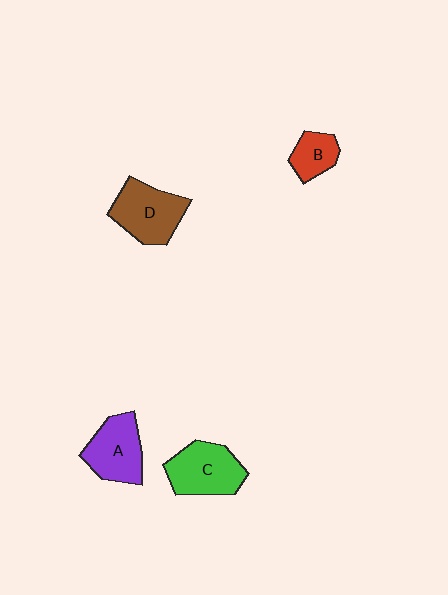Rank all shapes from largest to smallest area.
From largest to smallest: D (brown), C (green), A (purple), B (red).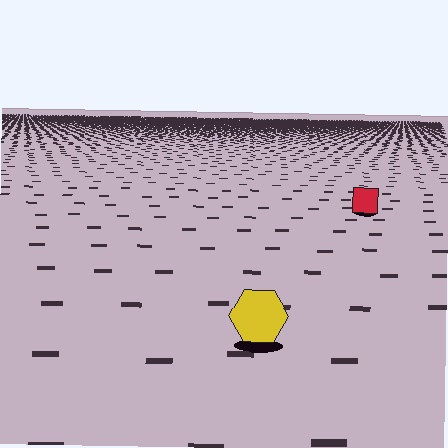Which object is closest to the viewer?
The yellow hexagon is closest. The texture marks near it are larger and more spread out.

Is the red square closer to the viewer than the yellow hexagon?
No. The yellow hexagon is closer — you can tell from the texture gradient: the ground texture is coarser near it.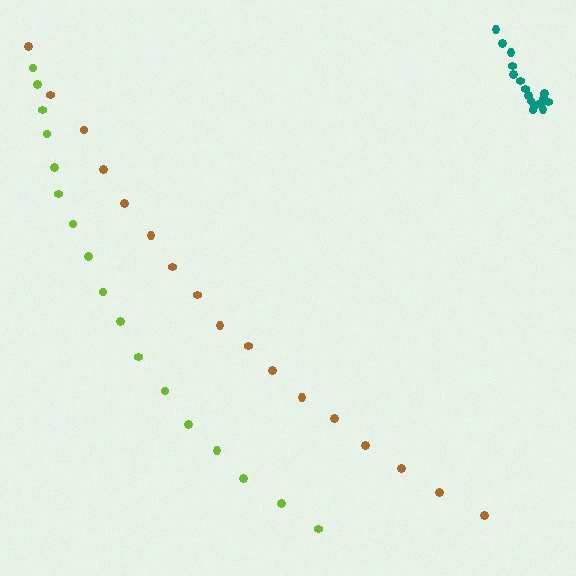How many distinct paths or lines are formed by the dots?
There are 3 distinct paths.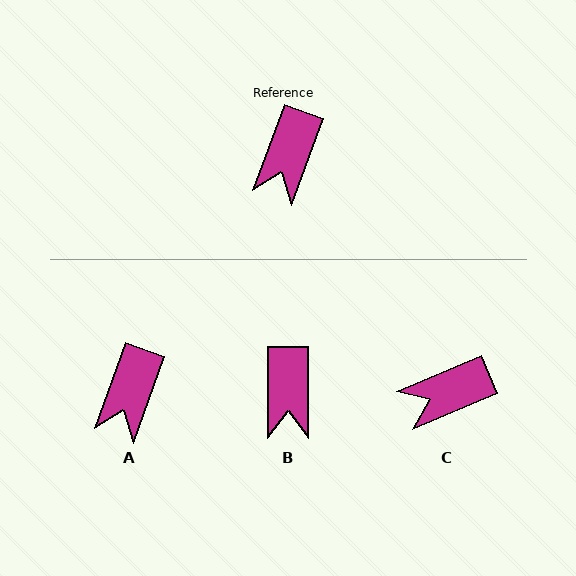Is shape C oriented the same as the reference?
No, it is off by about 47 degrees.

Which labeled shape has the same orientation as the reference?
A.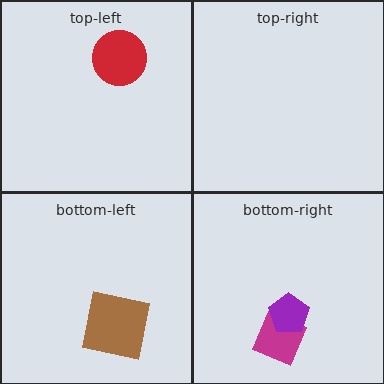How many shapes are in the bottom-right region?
2.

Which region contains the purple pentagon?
The bottom-right region.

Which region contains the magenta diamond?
The bottom-right region.